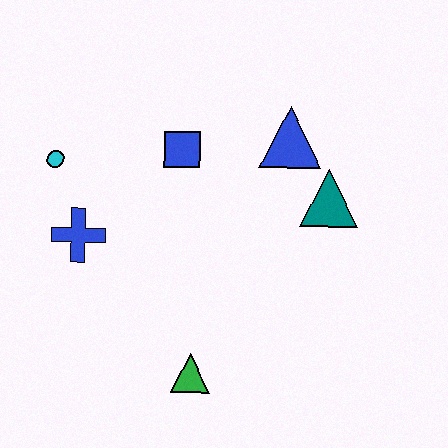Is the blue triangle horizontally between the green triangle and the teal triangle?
Yes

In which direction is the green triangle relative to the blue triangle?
The green triangle is below the blue triangle.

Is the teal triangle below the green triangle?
No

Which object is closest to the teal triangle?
The blue triangle is closest to the teal triangle.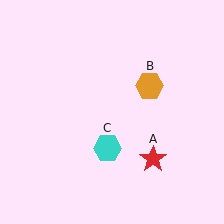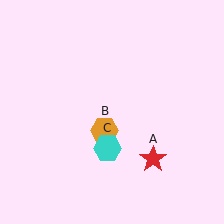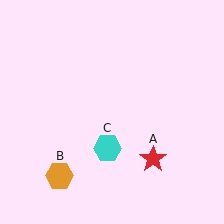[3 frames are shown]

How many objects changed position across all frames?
1 object changed position: orange hexagon (object B).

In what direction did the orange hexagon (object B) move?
The orange hexagon (object B) moved down and to the left.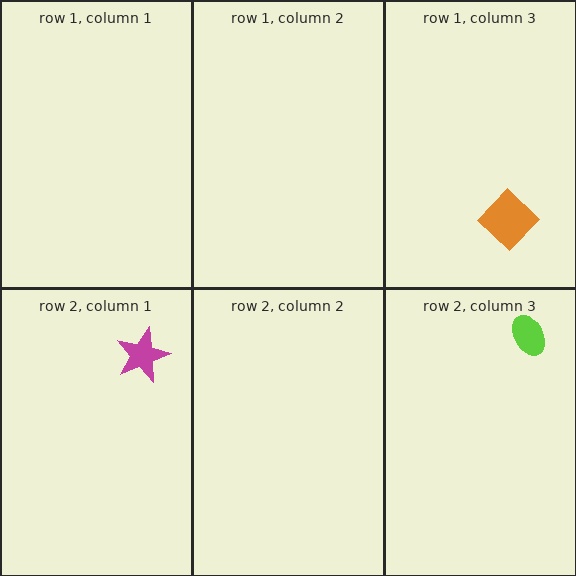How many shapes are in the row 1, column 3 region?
1.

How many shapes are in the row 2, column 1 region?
1.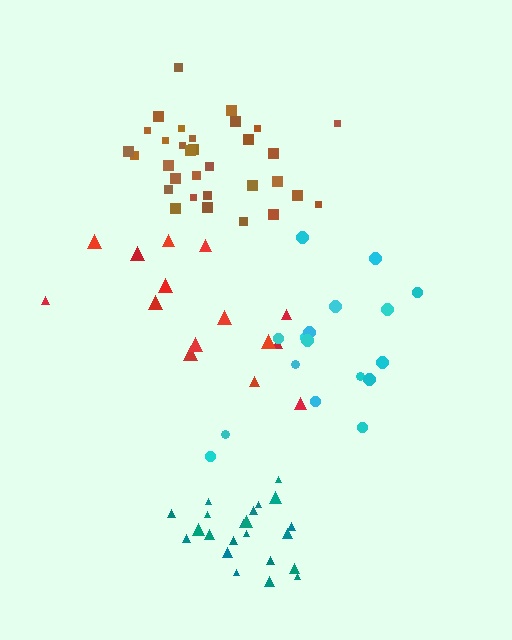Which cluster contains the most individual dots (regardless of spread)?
Brown (32).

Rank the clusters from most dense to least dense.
teal, brown, cyan, red.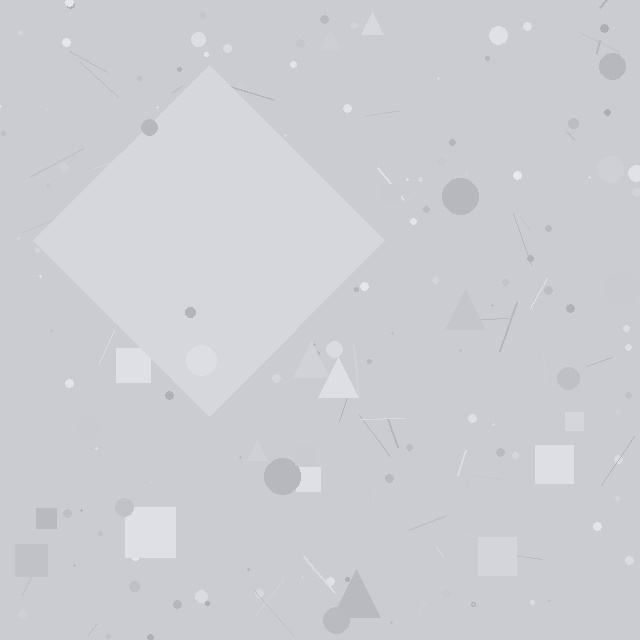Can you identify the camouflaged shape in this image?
The camouflaged shape is a diamond.